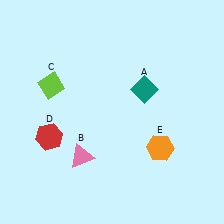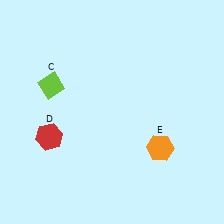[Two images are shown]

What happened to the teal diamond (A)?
The teal diamond (A) was removed in Image 2. It was in the top-right area of Image 1.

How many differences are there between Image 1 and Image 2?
There are 2 differences between the two images.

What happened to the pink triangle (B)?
The pink triangle (B) was removed in Image 2. It was in the bottom-left area of Image 1.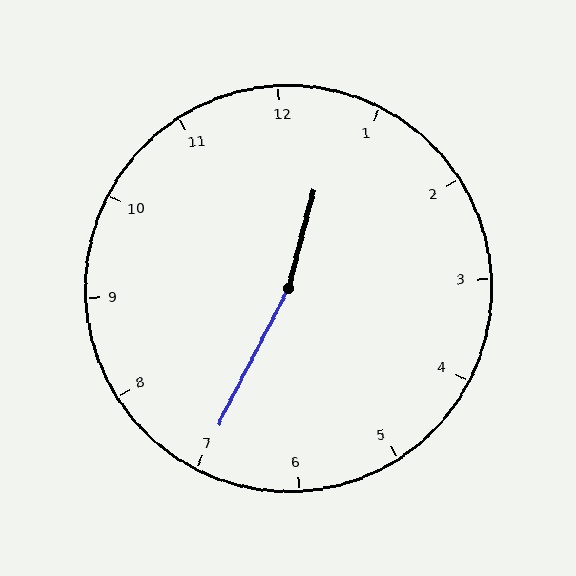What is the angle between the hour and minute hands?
Approximately 168 degrees.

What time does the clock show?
12:35.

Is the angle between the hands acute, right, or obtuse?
It is obtuse.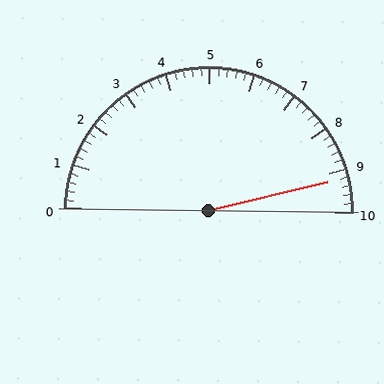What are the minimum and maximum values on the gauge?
The gauge ranges from 0 to 10.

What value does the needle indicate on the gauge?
The needle indicates approximately 9.2.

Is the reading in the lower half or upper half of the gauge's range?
The reading is in the upper half of the range (0 to 10).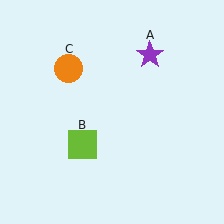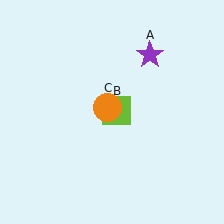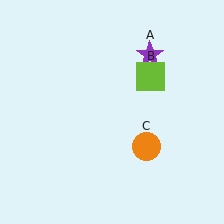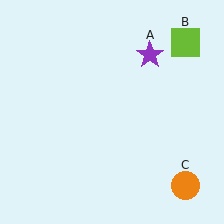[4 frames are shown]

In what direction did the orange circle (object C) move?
The orange circle (object C) moved down and to the right.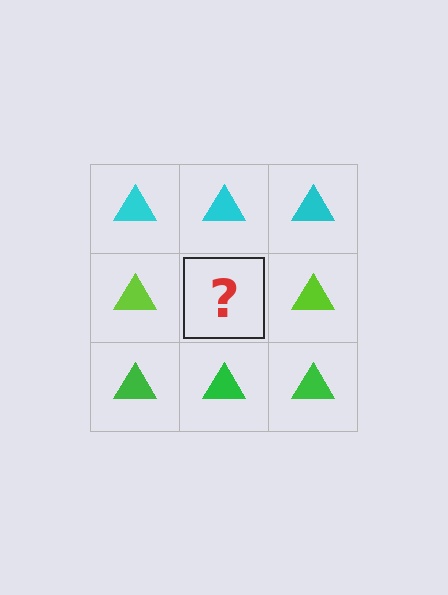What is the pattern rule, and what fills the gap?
The rule is that each row has a consistent color. The gap should be filled with a lime triangle.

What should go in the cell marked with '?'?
The missing cell should contain a lime triangle.